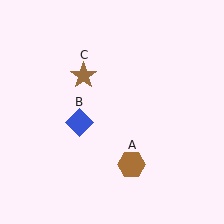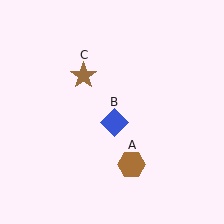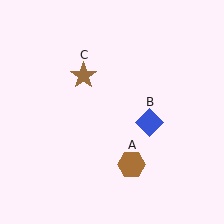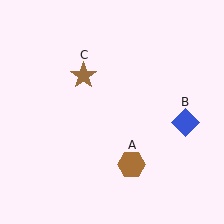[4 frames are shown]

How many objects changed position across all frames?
1 object changed position: blue diamond (object B).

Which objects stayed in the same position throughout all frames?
Brown hexagon (object A) and brown star (object C) remained stationary.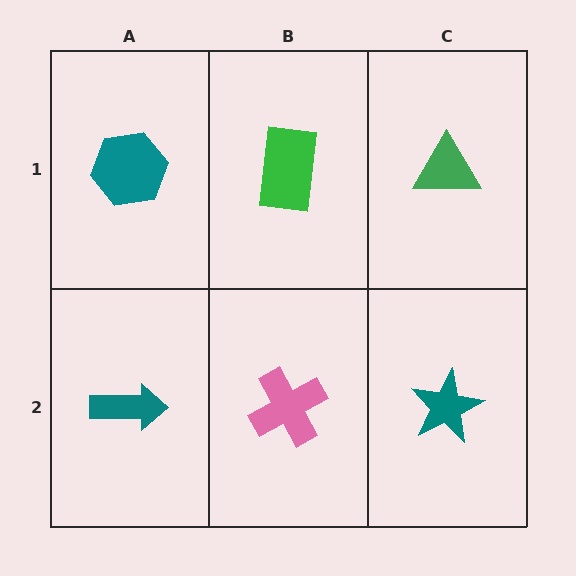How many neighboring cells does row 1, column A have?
2.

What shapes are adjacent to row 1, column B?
A pink cross (row 2, column B), a teal hexagon (row 1, column A), a green triangle (row 1, column C).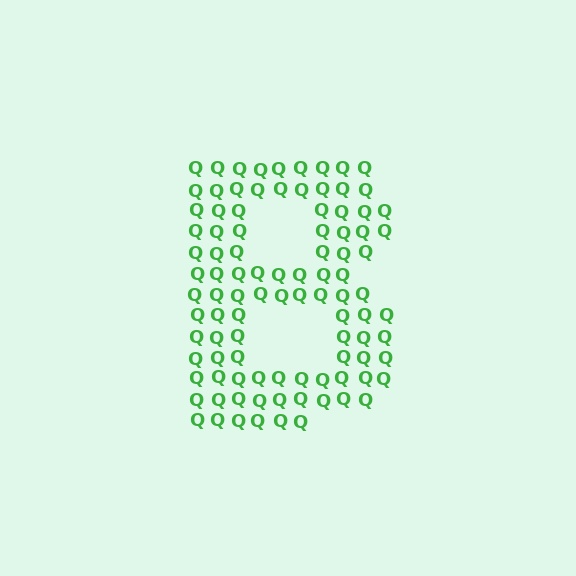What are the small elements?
The small elements are letter Q's.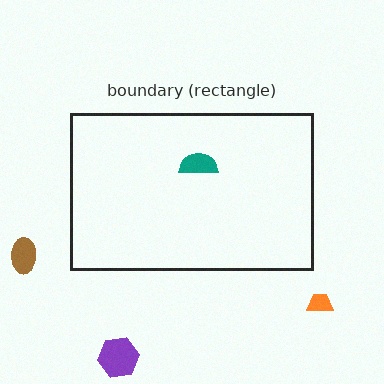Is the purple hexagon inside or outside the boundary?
Outside.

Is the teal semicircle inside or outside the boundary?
Inside.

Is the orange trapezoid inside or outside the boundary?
Outside.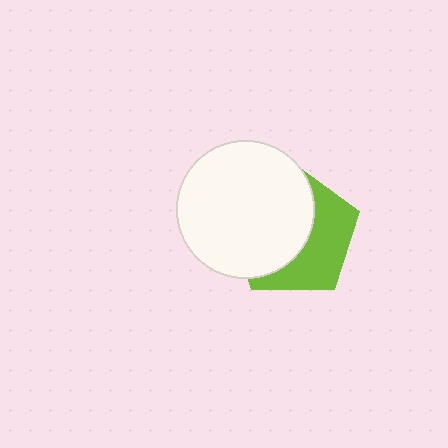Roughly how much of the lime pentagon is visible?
A small part of it is visible (roughly 43%).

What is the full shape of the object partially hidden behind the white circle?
The partially hidden object is a lime pentagon.